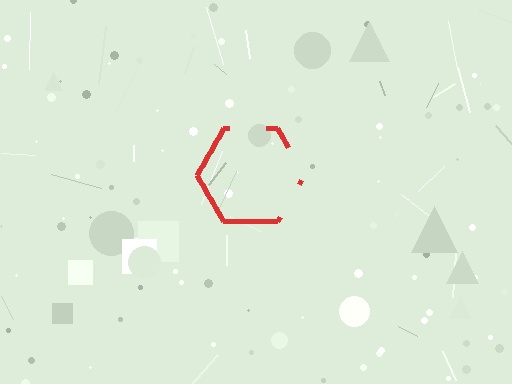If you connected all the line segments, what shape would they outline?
They would outline a hexagon.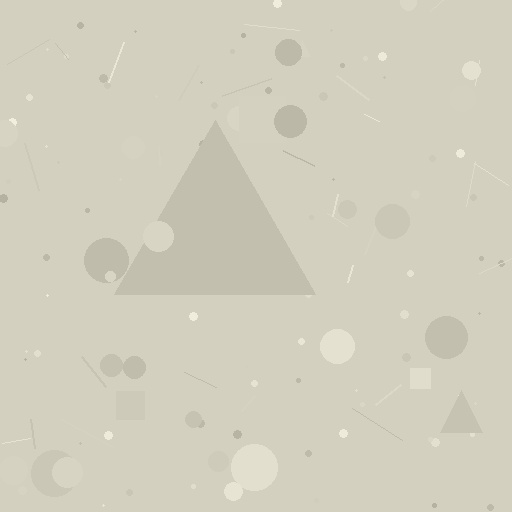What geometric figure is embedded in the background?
A triangle is embedded in the background.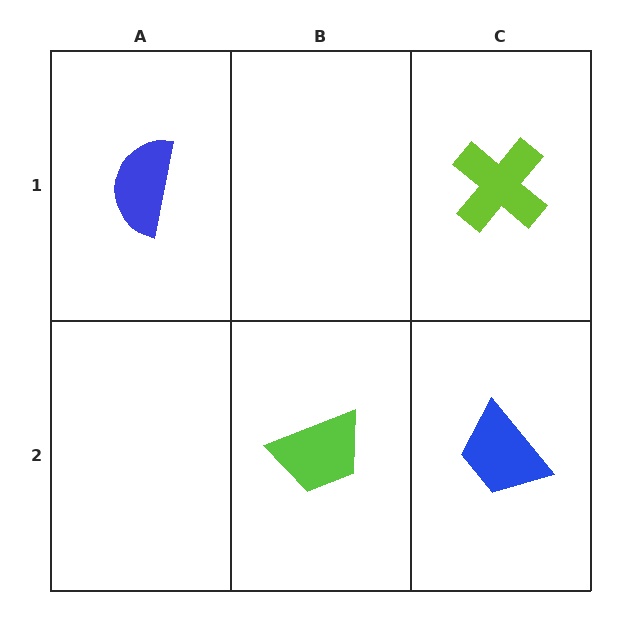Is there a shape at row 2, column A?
No, that cell is empty.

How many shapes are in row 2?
2 shapes.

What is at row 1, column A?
A blue semicircle.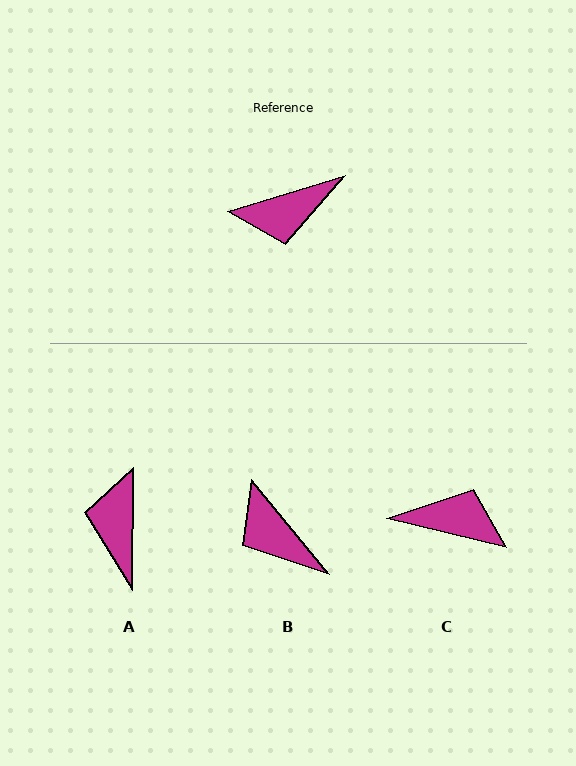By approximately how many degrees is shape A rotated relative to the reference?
Approximately 108 degrees clockwise.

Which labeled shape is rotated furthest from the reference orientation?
C, about 149 degrees away.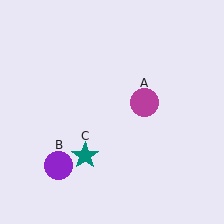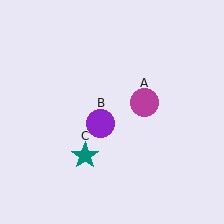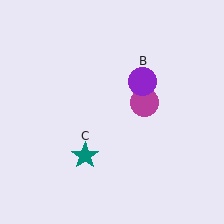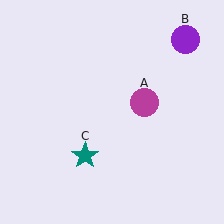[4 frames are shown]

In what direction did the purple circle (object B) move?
The purple circle (object B) moved up and to the right.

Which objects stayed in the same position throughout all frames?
Magenta circle (object A) and teal star (object C) remained stationary.